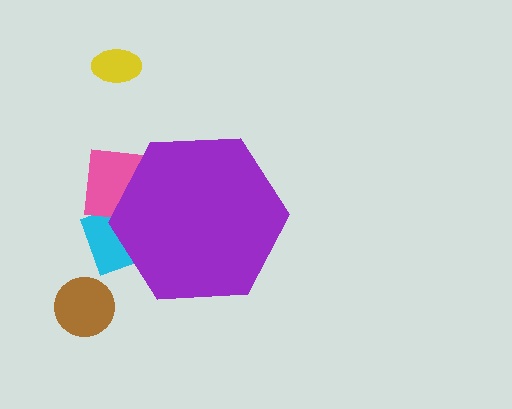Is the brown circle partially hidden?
No, the brown circle is fully visible.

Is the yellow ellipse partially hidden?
No, the yellow ellipse is fully visible.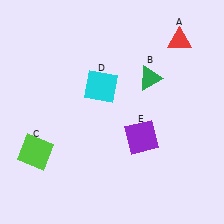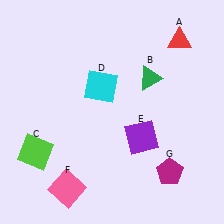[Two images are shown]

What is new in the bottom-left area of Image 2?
A pink square (F) was added in the bottom-left area of Image 2.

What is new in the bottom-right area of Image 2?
A magenta pentagon (G) was added in the bottom-right area of Image 2.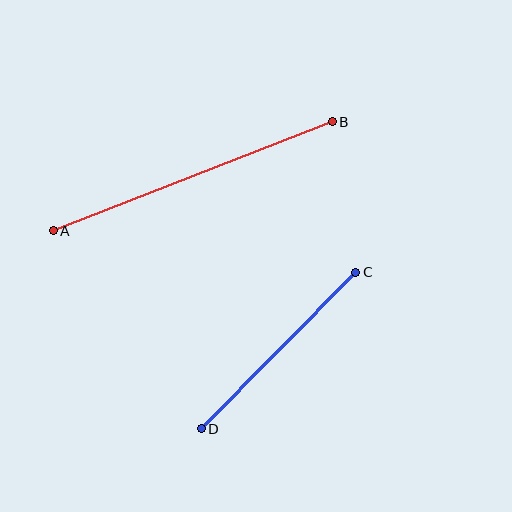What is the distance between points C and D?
The distance is approximately 220 pixels.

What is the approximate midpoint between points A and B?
The midpoint is at approximately (193, 176) pixels.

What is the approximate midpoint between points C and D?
The midpoint is at approximately (278, 351) pixels.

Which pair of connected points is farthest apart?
Points A and B are farthest apart.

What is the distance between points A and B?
The distance is approximately 299 pixels.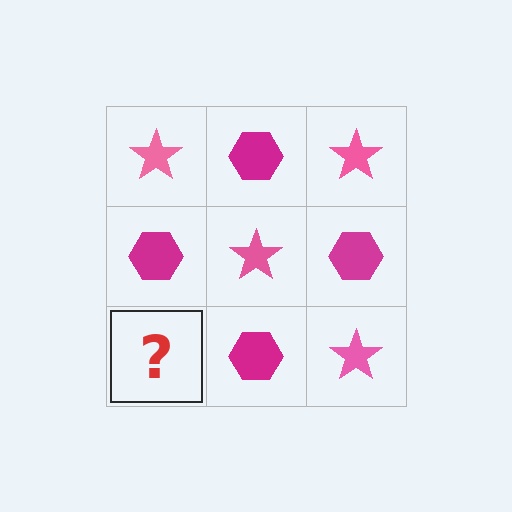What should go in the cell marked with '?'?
The missing cell should contain a pink star.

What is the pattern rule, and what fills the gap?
The rule is that it alternates pink star and magenta hexagon in a checkerboard pattern. The gap should be filled with a pink star.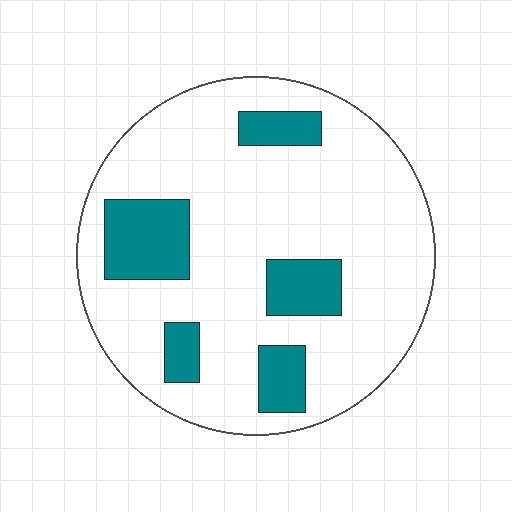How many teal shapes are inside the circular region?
5.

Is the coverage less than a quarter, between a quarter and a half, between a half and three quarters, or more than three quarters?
Less than a quarter.